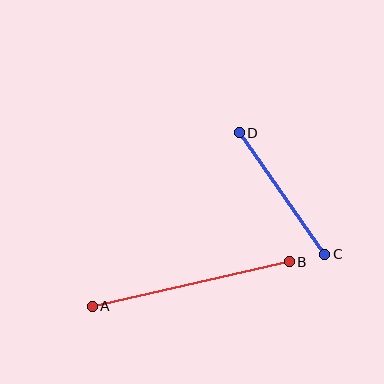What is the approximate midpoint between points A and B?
The midpoint is at approximately (191, 284) pixels.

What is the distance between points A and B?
The distance is approximately 202 pixels.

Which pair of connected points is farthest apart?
Points A and B are farthest apart.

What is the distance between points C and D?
The distance is approximately 149 pixels.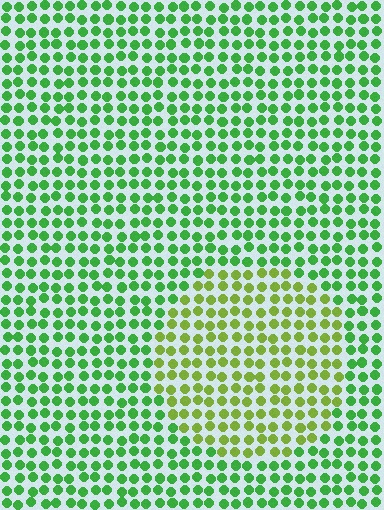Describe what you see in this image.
The image is filled with small green elements in a uniform arrangement. A circle-shaped region is visible where the elements are tinted to a slightly different hue, forming a subtle color boundary.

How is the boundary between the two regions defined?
The boundary is defined purely by a slight shift in hue (about 37 degrees). Spacing, size, and orientation are identical on both sides.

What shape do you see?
I see a circle.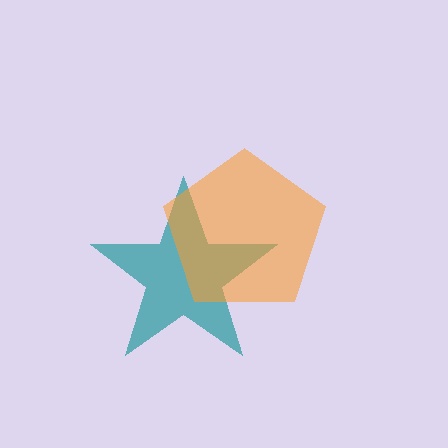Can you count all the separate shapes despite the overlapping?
Yes, there are 2 separate shapes.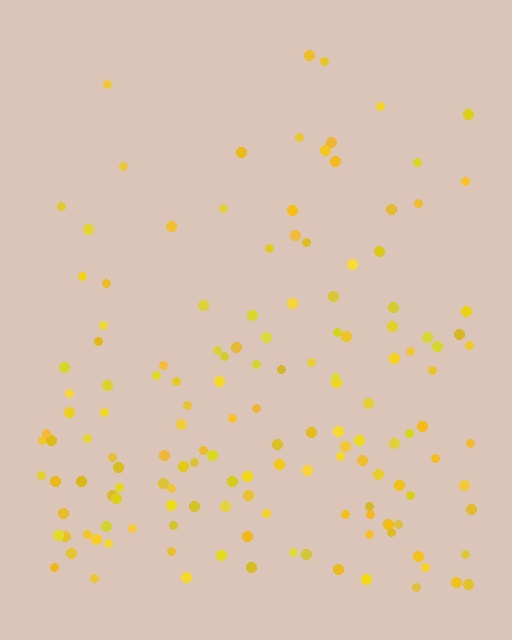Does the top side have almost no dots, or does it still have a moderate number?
Still a moderate number, just noticeably fewer than the bottom.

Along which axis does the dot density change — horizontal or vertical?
Vertical.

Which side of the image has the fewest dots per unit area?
The top.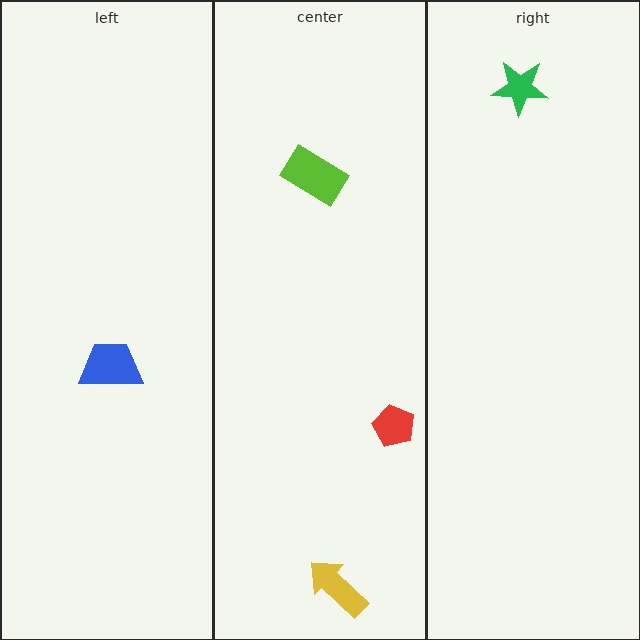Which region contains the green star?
The right region.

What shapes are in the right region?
The green star.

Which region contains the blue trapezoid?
The left region.